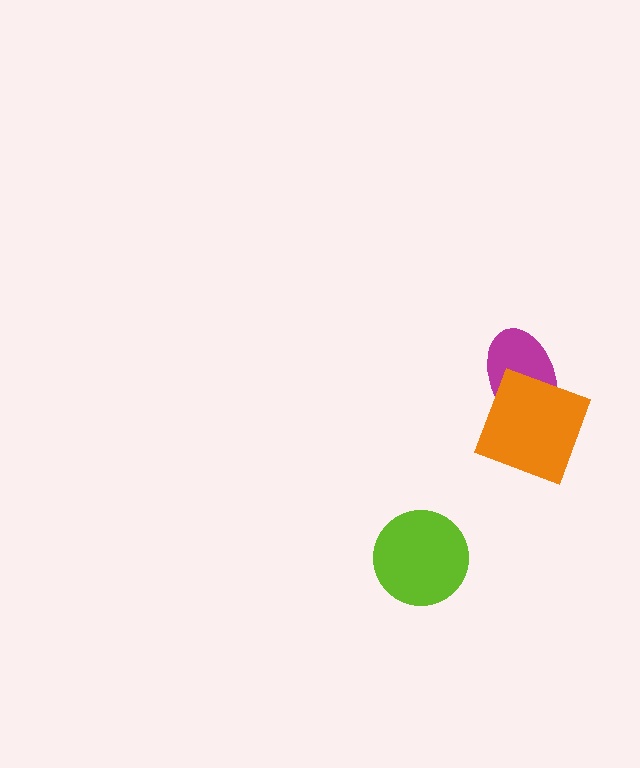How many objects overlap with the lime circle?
0 objects overlap with the lime circle.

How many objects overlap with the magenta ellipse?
1 object overlaps with the magenta ellipse.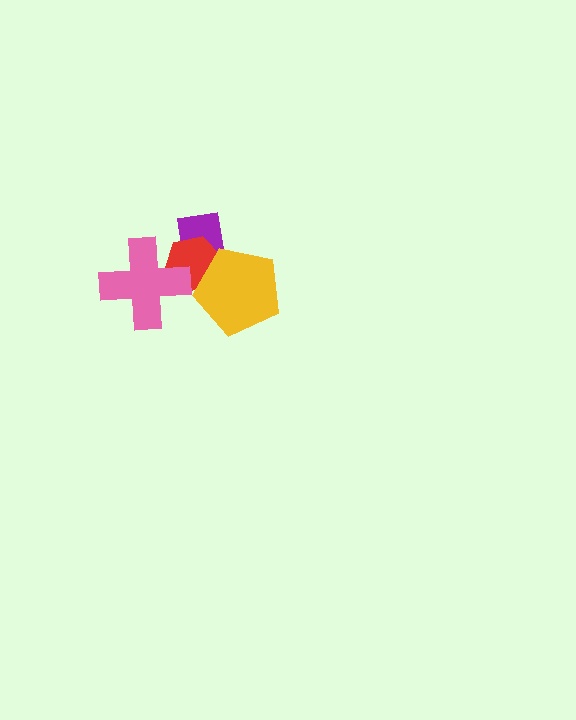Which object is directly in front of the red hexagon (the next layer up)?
The pink cross is directly in front of the red hexagon.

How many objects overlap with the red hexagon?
3 objects overlap with the red hexagon.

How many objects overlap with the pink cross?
2 objects overlap with the pink cross.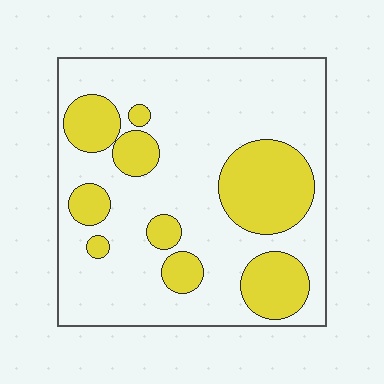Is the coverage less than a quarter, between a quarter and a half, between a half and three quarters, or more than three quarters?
Between a quarter and a half.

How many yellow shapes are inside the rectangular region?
9.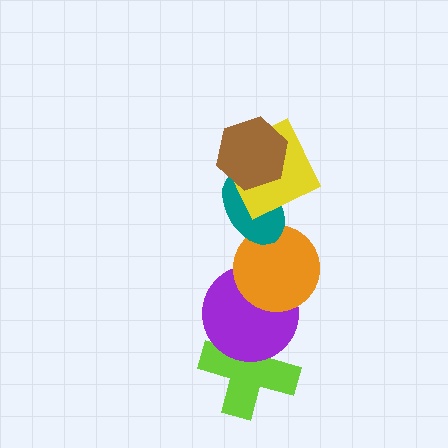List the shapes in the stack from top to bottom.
From top to bottom: the brown hexagon, the yellow square, the teal ellipse, the orange circle, the purple circle, the lime cross.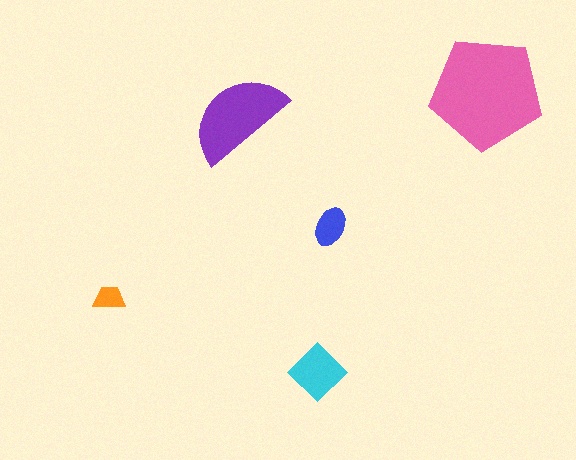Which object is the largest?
The pink pentagon.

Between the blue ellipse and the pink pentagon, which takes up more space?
The pink pentagon.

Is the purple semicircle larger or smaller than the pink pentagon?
Smaller.